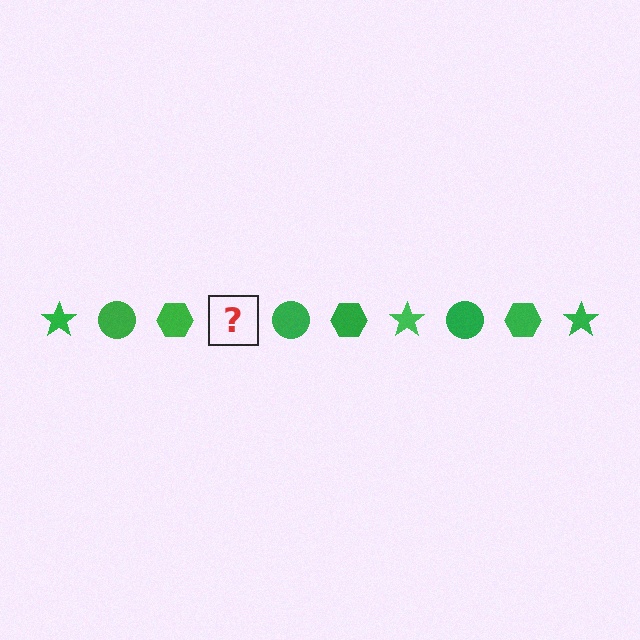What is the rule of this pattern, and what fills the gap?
The rule is that the pattern cycles through star, circle, hexagon shapes in green. The gap should be filled with a green star.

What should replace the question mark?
The question mark should be replaced with a green star.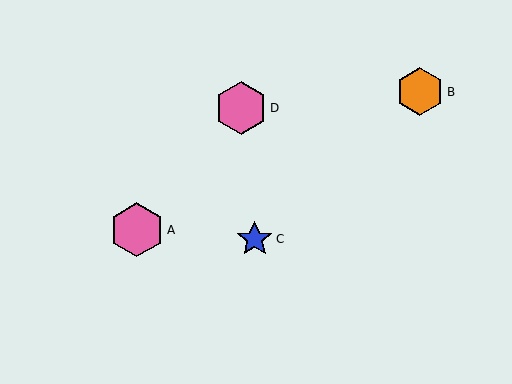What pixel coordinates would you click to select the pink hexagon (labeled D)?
Click at (241, 108) to select the pink hexagon D.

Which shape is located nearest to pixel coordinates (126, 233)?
The pink hexagon (labeled A) at (137, 230) is nearest to that location.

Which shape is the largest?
The pink hexagon (labeled A) is the largest.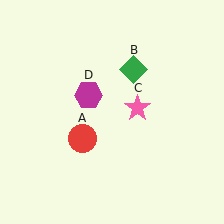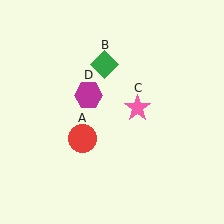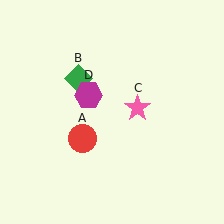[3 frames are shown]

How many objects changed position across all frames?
1 object changed position: green diamond (object B).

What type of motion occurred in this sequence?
The green diamond (object B) rotated counterclockwise around the center of the scene.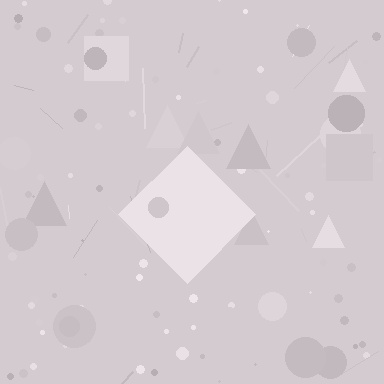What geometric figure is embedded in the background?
A diamond is embedded in the background.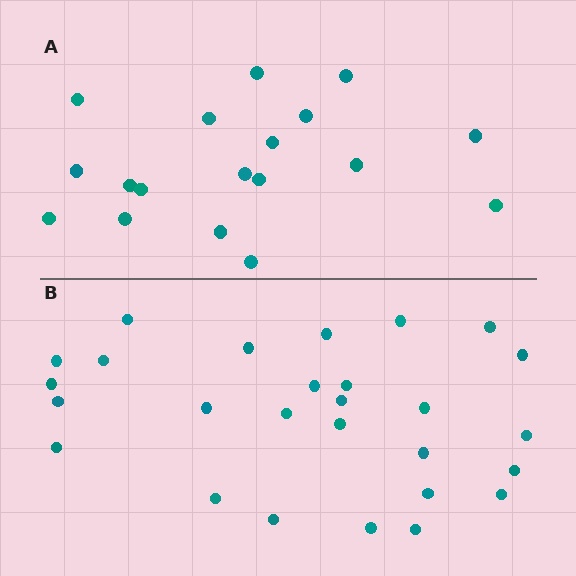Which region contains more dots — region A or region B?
Region B (the bottom region) has more dots.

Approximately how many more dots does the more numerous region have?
Region B has roughly 8 or so more dots than region A.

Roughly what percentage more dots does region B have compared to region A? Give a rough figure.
About 50% more.